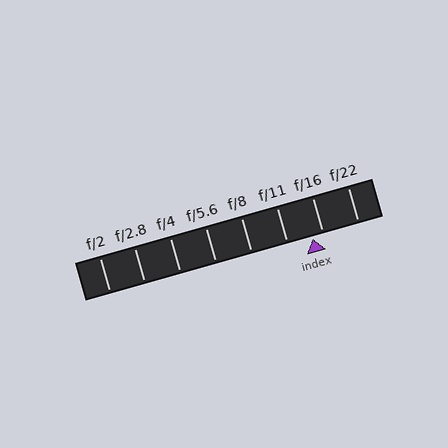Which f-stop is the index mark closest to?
The index mark is closest to f/16.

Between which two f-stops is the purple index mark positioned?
The index mark is between f/11 and f/16.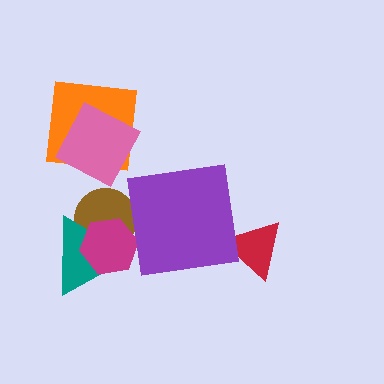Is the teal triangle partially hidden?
Yes, it is partially covered by another shape.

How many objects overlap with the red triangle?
0 objects overlap with the red triangle.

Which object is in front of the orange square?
The pink diamond is in front of the orange square.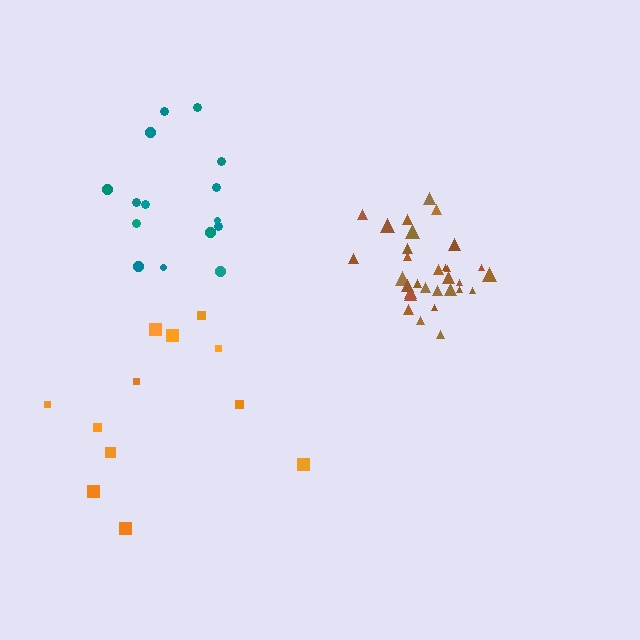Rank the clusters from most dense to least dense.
brown, teal, orange.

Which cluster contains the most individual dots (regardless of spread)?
Brown (31).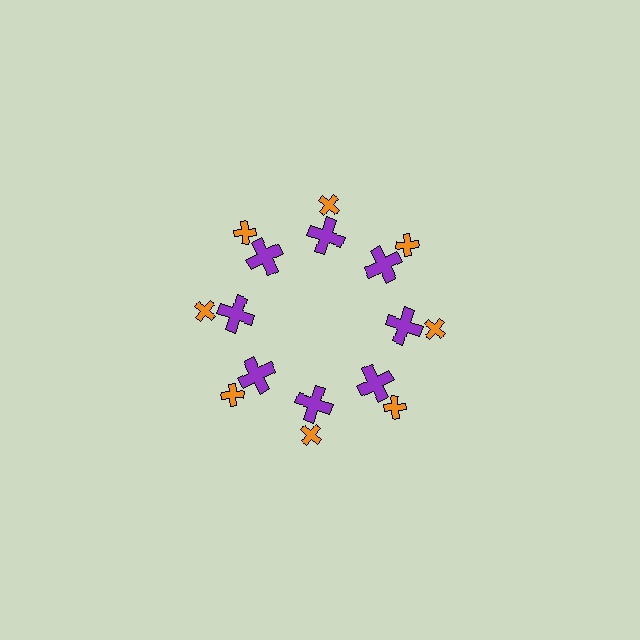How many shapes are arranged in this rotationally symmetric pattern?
There are 16 shapes, arranged in 8 groups of 2.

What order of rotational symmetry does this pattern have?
This pattern has 8-fold rotational symmetry.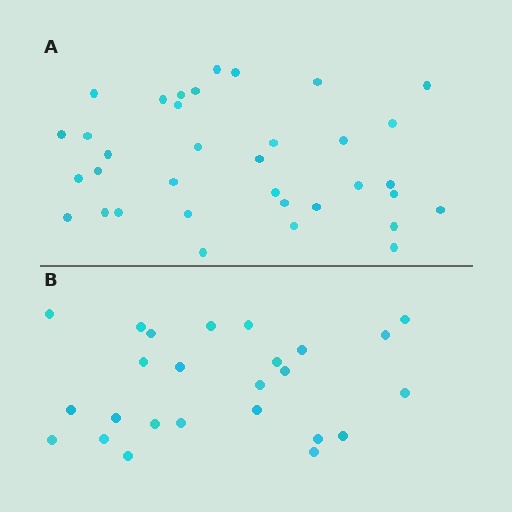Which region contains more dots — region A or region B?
Region A (the top region) has more dots.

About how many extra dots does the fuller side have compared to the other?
Region A has roughly 10 or so more dots than region B.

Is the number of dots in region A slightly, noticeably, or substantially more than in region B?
Region A has noticeably more, but not dramatically so. The ratio is roughly 1.4 to 1.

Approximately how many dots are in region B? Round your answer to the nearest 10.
About 20 dots. (The exact count is 25, which rounds to 20.)